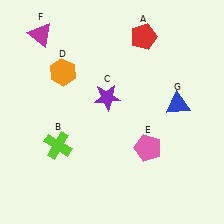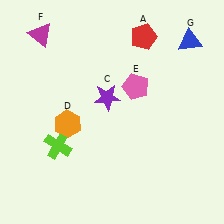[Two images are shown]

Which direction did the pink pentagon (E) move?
The pink pentagon (E) moved up.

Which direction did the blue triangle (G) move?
The blue triangle (G) moved up.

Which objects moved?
The objects that moved are: the orange hexagon (D), the pink pentagon (E), the blue triangle (G).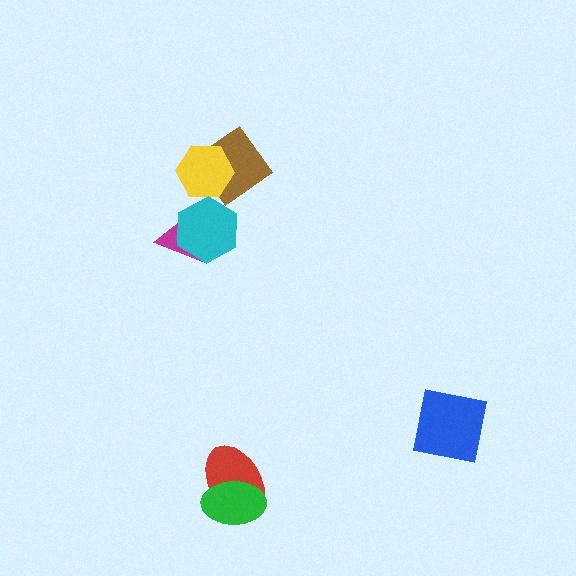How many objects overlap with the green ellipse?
1 object overlaps with the green ellipse.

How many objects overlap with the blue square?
0 objects overlap with the blue square.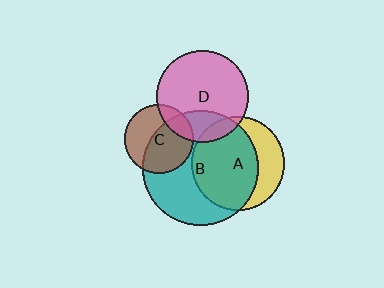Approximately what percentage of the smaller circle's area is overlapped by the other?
Approximately 55%.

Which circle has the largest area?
Circle B (teal).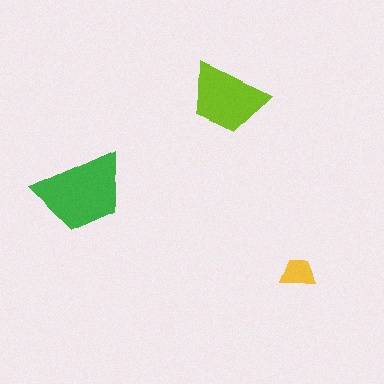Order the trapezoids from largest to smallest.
the green one, the lime one, the yellow one.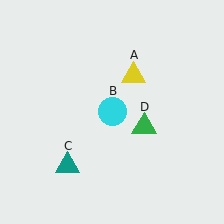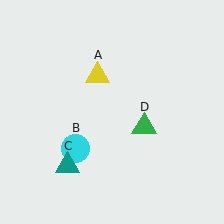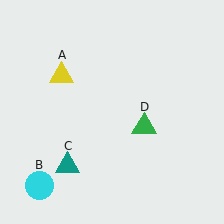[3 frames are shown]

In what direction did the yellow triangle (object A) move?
The yellow triangle (object A) moved left.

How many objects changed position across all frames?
2 objects changed position: yellow triangle (object A), cyan circle (object B).